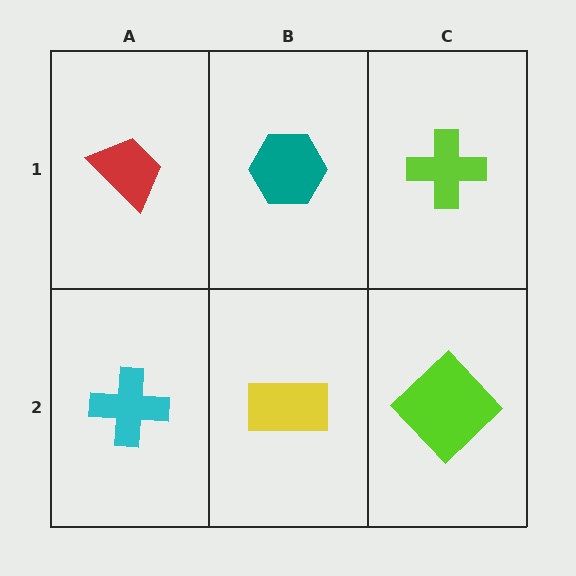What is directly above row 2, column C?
A lime cross.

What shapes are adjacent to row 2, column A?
A red trapezoid (row 1, column A), a yellow rectangle (row 2, column B).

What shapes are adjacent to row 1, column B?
A yellow rectangle (row 2, column B), a red trapezoid (row 1, column A), a lime cross (row 1, column C).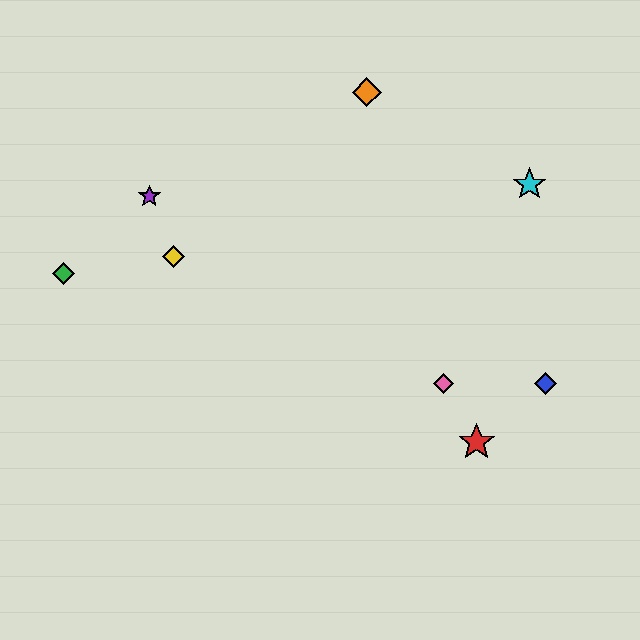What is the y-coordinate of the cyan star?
The cyan star is at y≈184.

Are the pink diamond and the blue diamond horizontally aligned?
Yes, both are at y≈383.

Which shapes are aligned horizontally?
The blue diamond, the pink diamond are aligned horizontally.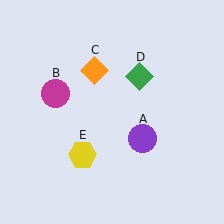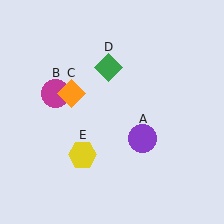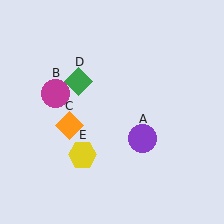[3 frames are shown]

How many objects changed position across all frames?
2 objects changed position: orange diamond (object C), green diamond (object D).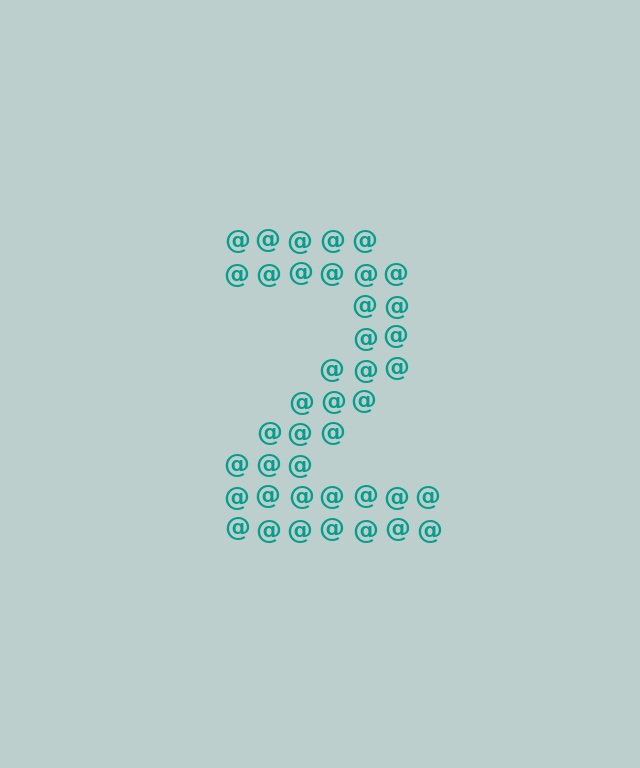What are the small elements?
The small elements are at signs.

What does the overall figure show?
The overall figure shows the digit 2.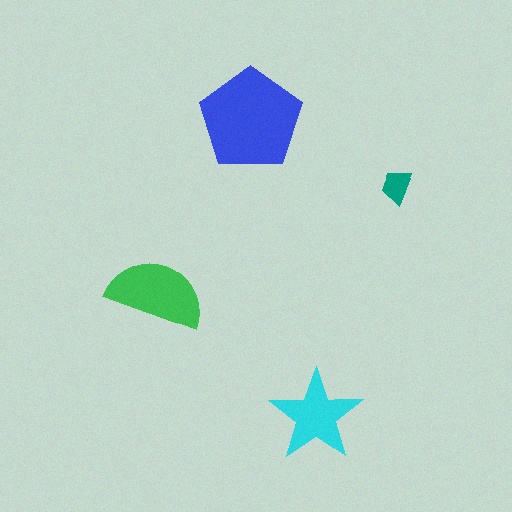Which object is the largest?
The blue pentagon.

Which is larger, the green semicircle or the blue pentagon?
The blue pentagon.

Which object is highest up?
The blue pentagon is topmost.